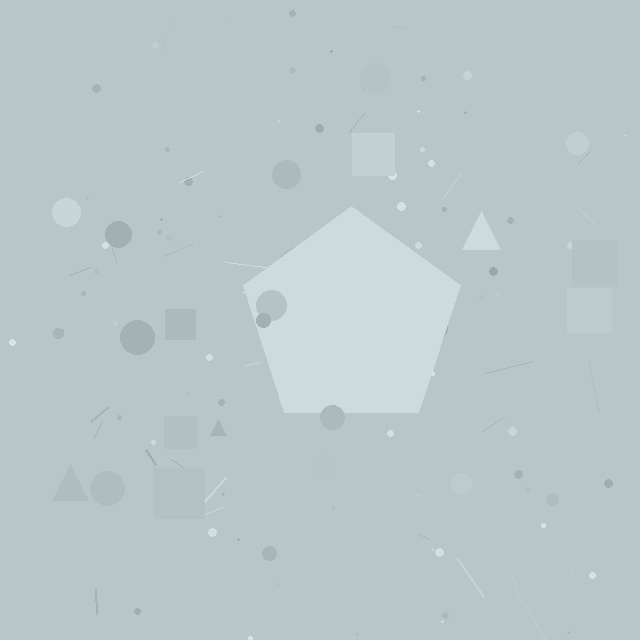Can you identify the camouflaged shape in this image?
The camouflaged shape is a pentagon.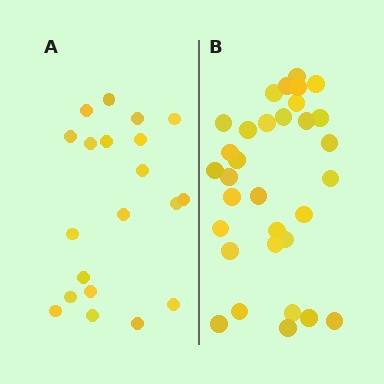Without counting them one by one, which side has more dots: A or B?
Region B (the right region) has more dots.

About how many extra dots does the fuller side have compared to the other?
Region B has roughly 12 or so more dots than region A.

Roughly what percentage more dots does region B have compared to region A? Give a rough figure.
About 60% more.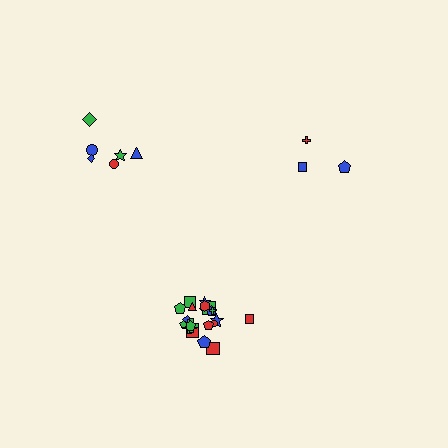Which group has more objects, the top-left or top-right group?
The top-left group.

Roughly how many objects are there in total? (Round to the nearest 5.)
Roughly 30 objects in total.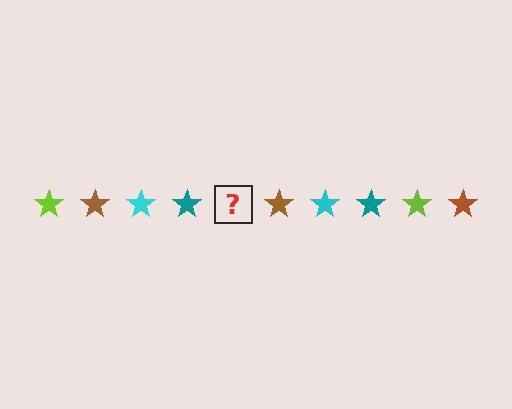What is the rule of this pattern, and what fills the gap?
The rule is that the pattern cycles through lime, brown, cyan, teal stars. The gap should be filled with a lime star.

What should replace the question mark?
The question mark should be replaced with a lime star.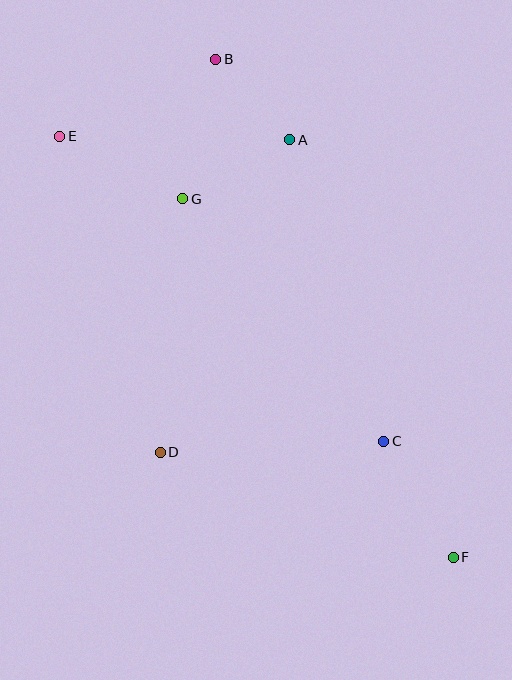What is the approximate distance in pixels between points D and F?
The distance between D and F is approximately 311 pixels.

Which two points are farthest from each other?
Points E and F are farthest from each other.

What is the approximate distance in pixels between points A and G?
The distance between A and G is approximately 122 pixels.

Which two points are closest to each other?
Points A and B are closest to each other.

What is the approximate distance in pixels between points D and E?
The distance between D and E is approximately 332 pixels.